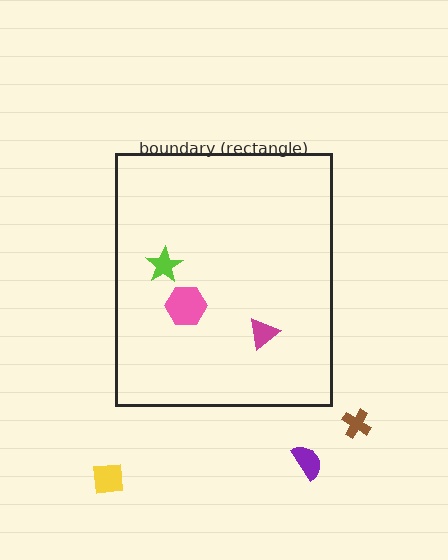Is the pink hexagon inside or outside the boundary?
Inside.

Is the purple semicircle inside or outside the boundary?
Outside.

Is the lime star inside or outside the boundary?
Inside.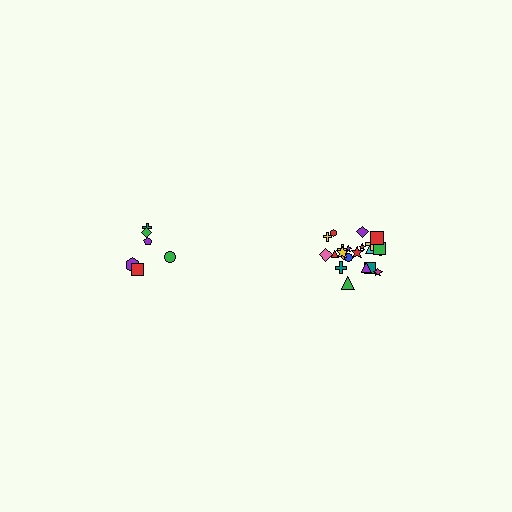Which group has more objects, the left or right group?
The right group.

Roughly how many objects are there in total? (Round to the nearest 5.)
Roughly 30 objects in total.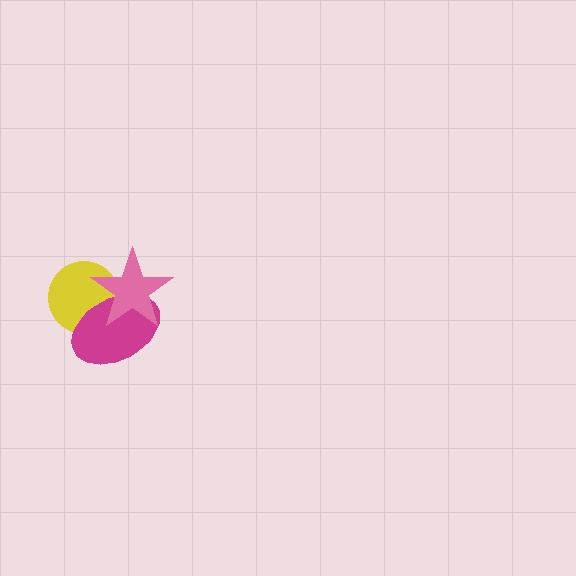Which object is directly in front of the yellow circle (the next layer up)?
The magenta ellipse is directly in front of the yellow circle.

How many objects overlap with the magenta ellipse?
2 objects overlap with the magenta ellipse.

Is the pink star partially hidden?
No, no other shape covers it.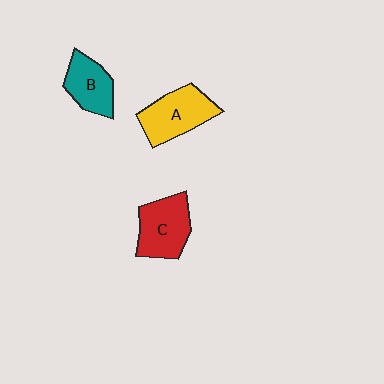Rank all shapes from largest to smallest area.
From largest to smallest: A (yellow), C (red), B (teal).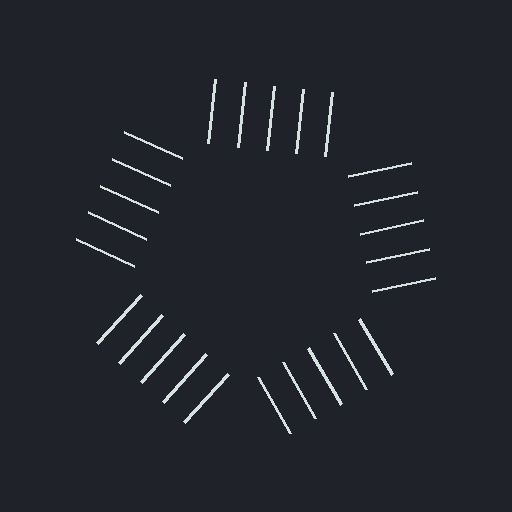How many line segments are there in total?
25 — 5 along each of the 5 edges.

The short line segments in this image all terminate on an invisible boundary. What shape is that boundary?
An illusory pentagon — the line segments terminate on its edges but no continuous stroke is drawn.